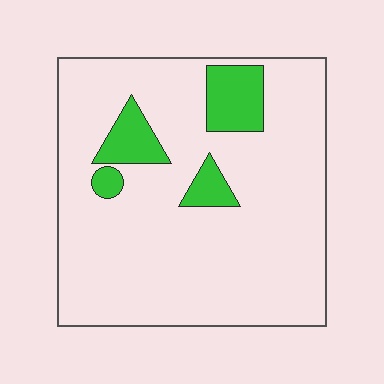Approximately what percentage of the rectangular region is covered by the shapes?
Approximately 15%.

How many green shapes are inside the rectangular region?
4.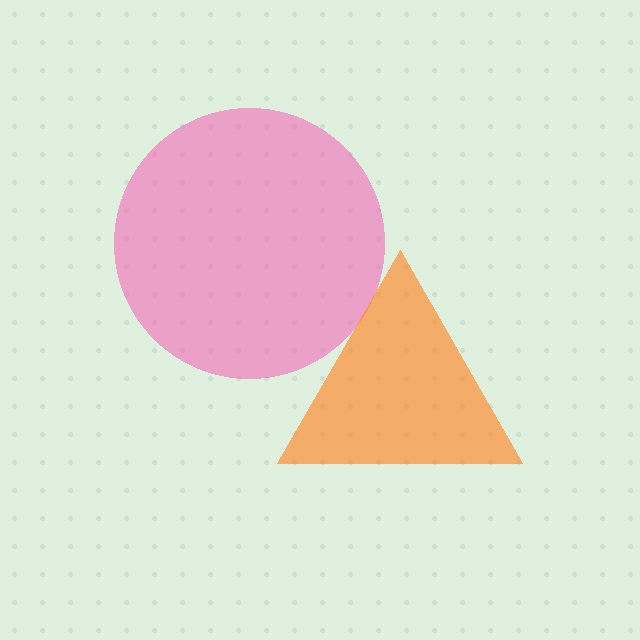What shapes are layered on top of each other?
The layered shapes are: a pink circle, an orange triangle.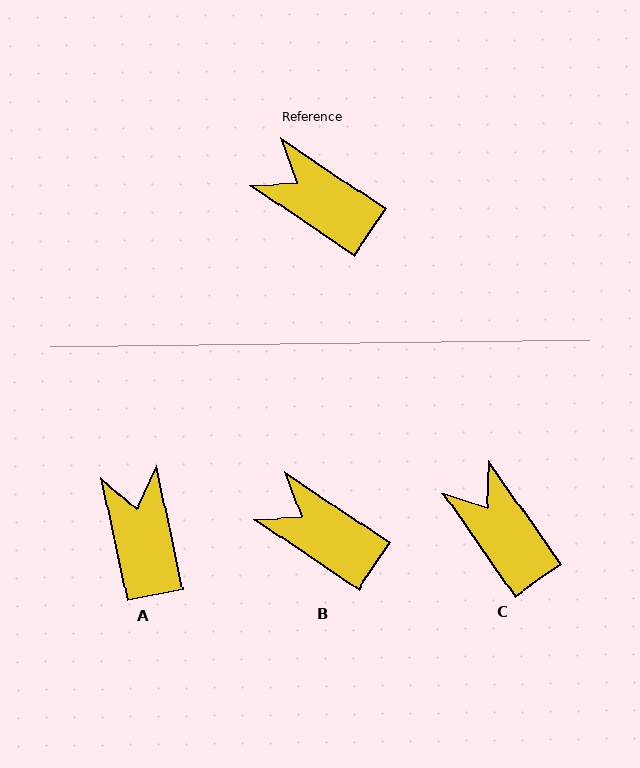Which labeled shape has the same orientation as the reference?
B.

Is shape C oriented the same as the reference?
No, it is off by about 21 degrees.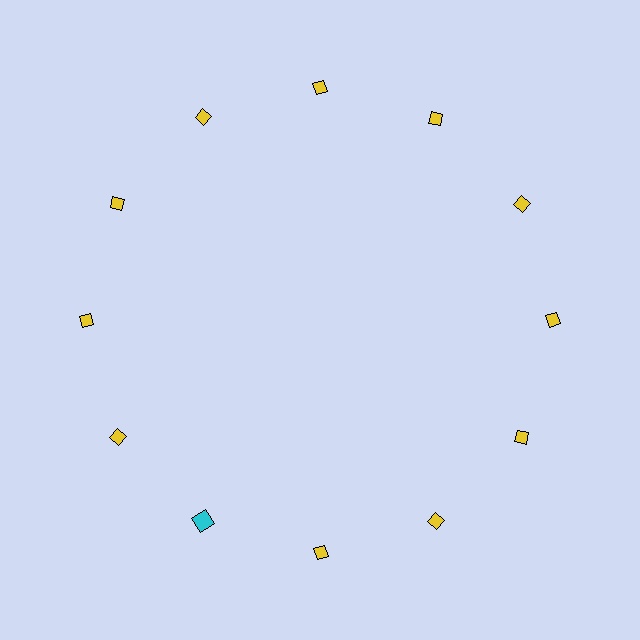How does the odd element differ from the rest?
It differs in both color (cyan instead of yellow) and shape (square instead of diamond).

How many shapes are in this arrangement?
There are 12 shapes arranged in a ring pattern.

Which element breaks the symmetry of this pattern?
The cyan square at roughly the 7 o'clock position breaks the symmetry. All other shapes are yellow diamonds.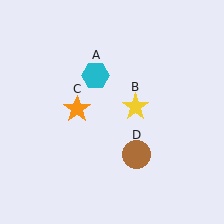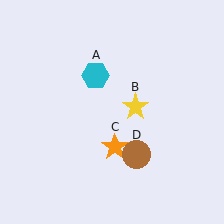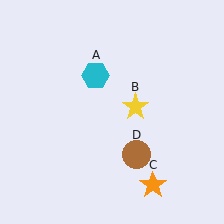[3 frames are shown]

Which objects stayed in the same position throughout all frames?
Cyan hexagon (object A) and yellow star (object B) and brown circle (object D) remained stationary.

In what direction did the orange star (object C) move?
The orange star (object C) moved down and to the right.